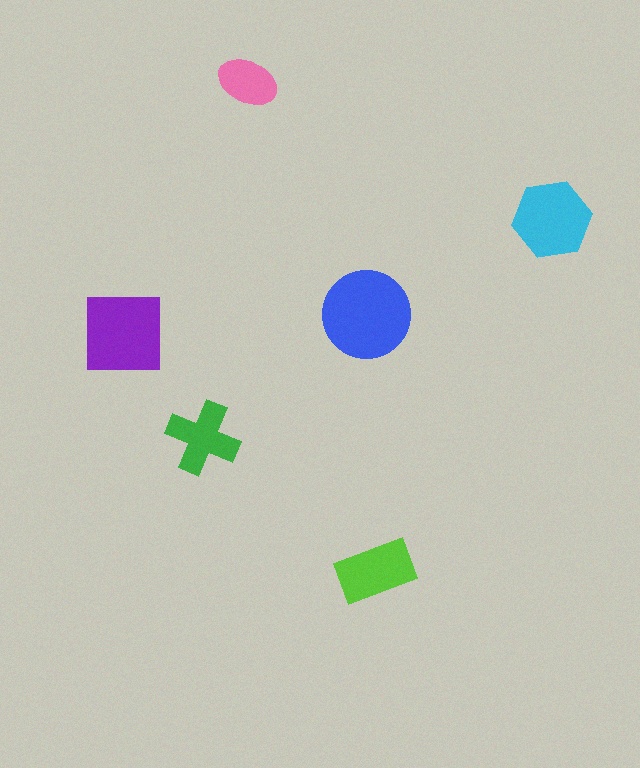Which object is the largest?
The blue circle.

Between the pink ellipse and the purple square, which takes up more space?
The purple square.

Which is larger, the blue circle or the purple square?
The blue circle.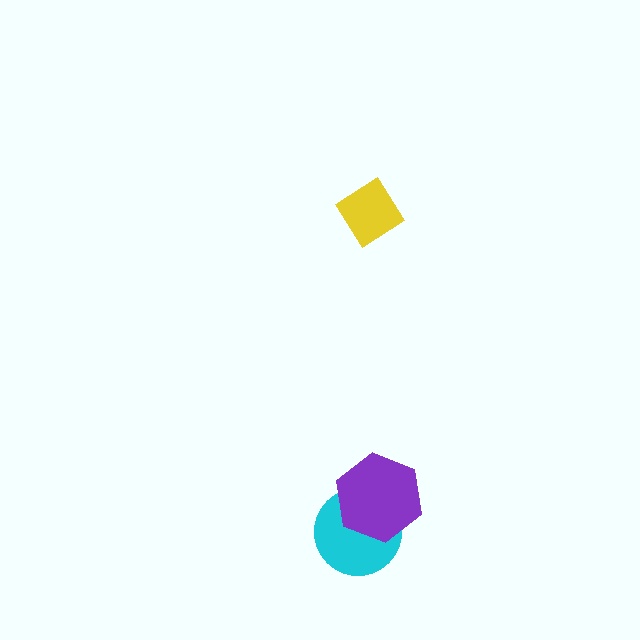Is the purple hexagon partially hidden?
No, no other shape covers it.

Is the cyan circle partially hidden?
Yes, it is partially covered by another shape.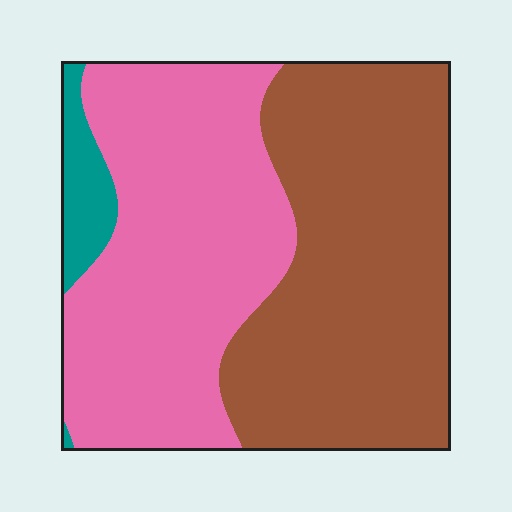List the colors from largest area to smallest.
From largest to smallest: brown, pink, teal.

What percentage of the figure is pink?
Pink covers roughly 45% of the figure.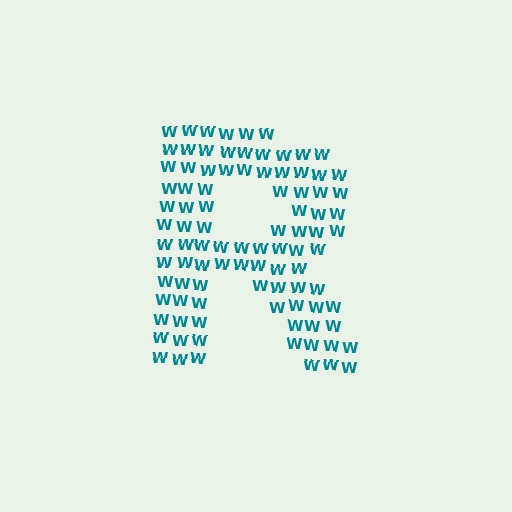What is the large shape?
The large shape is the letter R.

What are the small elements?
The small elements are letter W's.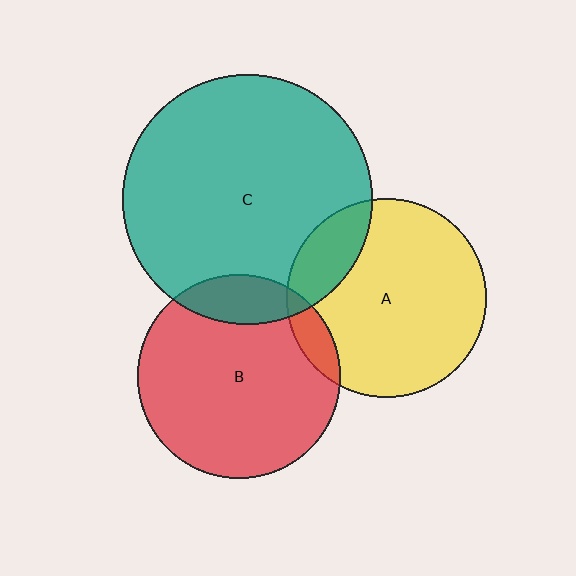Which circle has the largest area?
Circle C (teal).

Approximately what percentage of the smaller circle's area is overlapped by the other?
Approximately 15%.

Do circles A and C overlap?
Yes.